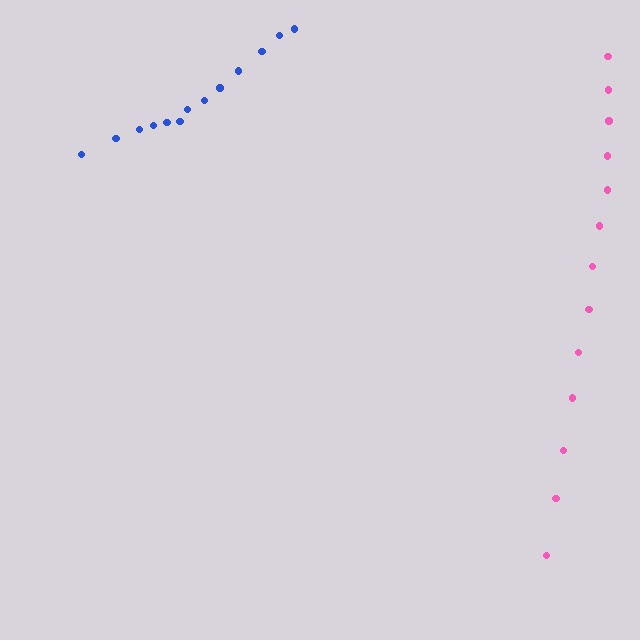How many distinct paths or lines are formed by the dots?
There are 2 distinct paths.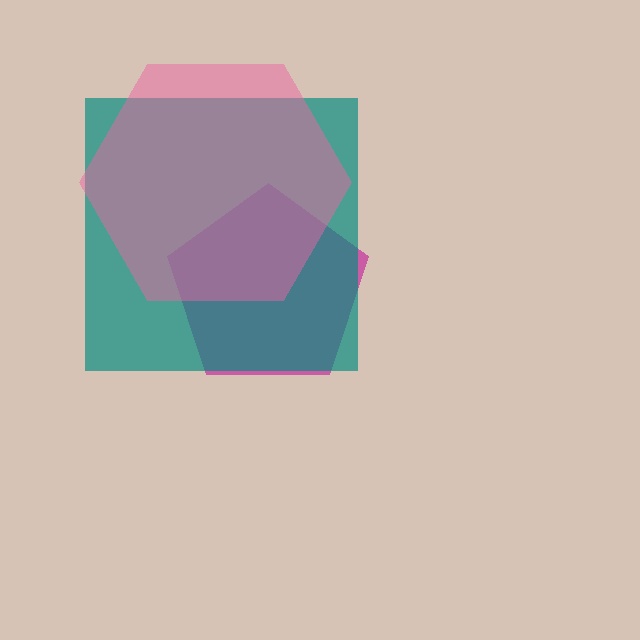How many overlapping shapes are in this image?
There are 3 overlapping shapes in the image.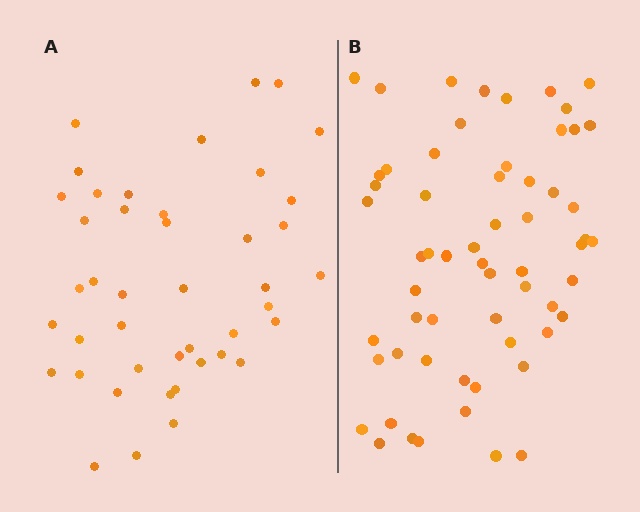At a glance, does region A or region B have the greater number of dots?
Region B (the right region) has more dots.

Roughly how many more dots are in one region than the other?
Region B has approximately 15 more dots than region A.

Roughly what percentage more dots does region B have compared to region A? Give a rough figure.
About 40% more.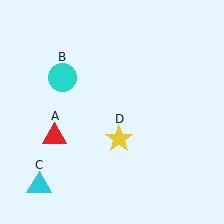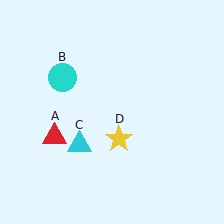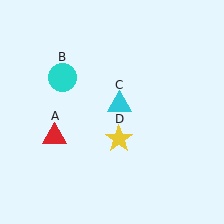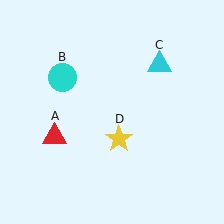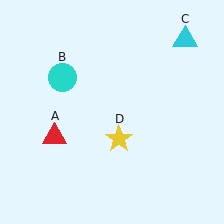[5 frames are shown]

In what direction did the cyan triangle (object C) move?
The cyan triangle (object C) moved up and to the right.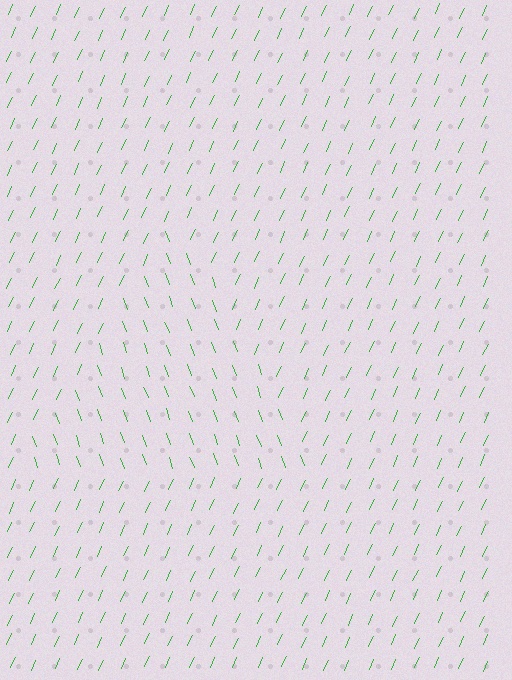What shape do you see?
I see a triangle.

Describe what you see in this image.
The image is filled with small green line segments. A triangle region in the image has lines oriented differently from the surrounding lines, creating a visible texture boundary.